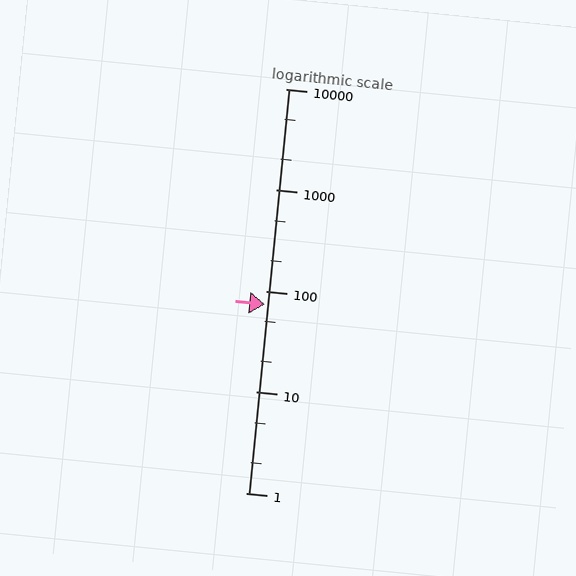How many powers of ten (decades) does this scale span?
The scale spans 4 decades, from 1 to 10000.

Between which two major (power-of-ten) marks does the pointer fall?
The pointer is between 10 and 100.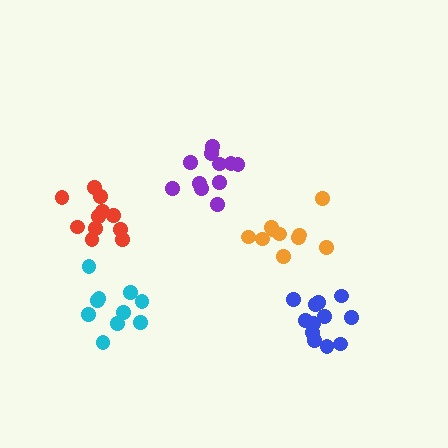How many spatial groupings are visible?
There are 5 spatial groupings.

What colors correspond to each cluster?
The clusters are colored: purple, cyan, orange, blue, red.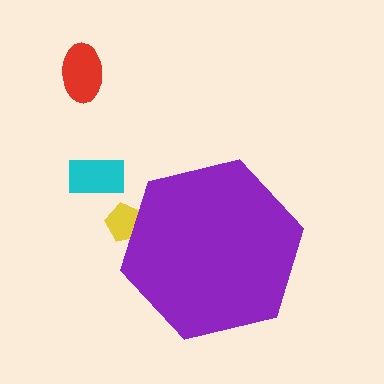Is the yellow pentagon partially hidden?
Yes, the yellow pentagon is partially hidden behind the purple hexagon.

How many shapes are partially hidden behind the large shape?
1 shape is partially hidden.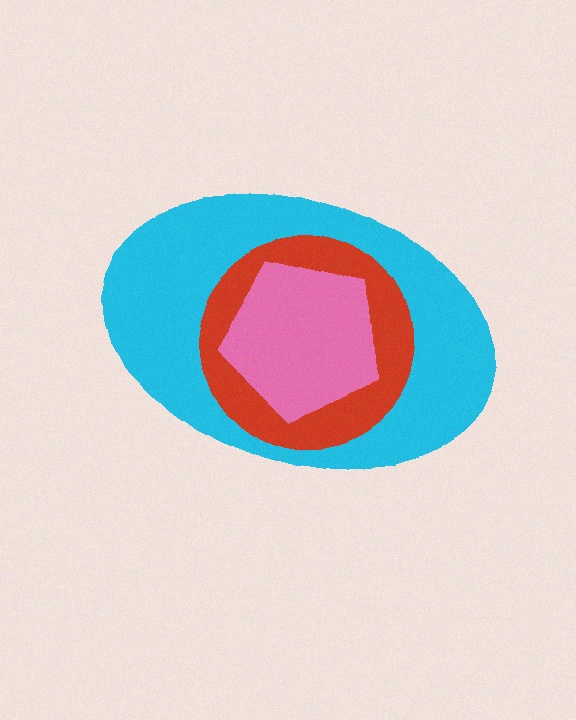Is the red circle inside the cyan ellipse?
Yes.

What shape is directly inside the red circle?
The pink pentagon.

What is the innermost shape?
The pink pentagon.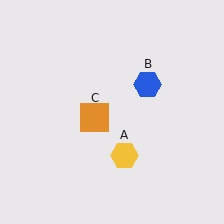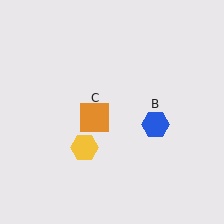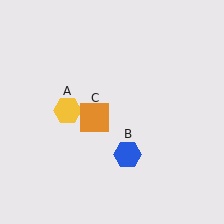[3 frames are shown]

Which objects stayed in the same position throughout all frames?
Orange square (object C) remained stationary.